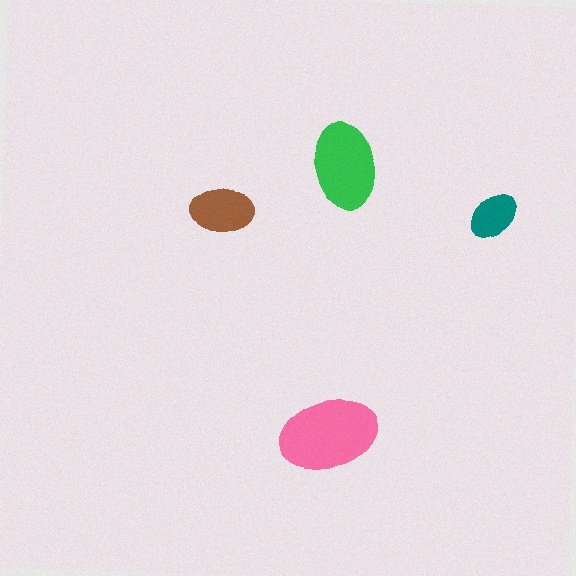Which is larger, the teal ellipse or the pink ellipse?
The pink one.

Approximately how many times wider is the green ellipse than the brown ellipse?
About 1.5 times wider.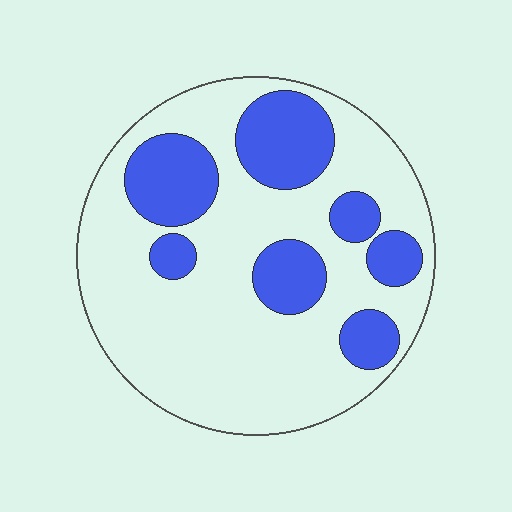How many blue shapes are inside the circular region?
7.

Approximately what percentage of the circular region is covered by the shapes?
Approximately 30%.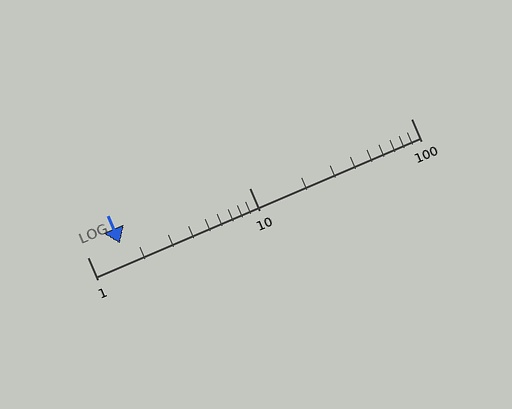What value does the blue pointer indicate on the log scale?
The pointer indicates approximately 1.6.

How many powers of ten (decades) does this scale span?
The scale spans 2 decades, from 1 to 100.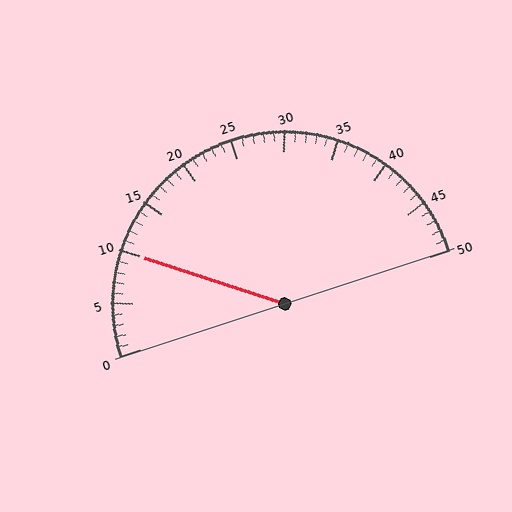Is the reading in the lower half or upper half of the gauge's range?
The reading is in the lower half of the range (0 to 50).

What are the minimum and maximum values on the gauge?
The gauge ranges from 0 to 50.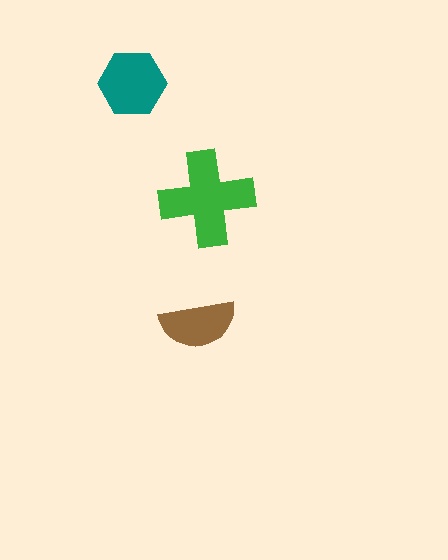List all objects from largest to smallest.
The green cross, the teal hexagon, the brown semicircle.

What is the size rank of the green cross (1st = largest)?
1st.